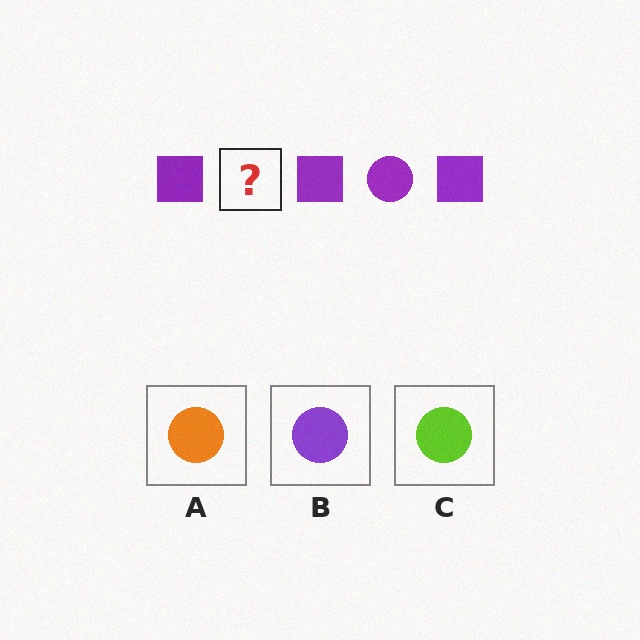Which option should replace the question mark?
Option B.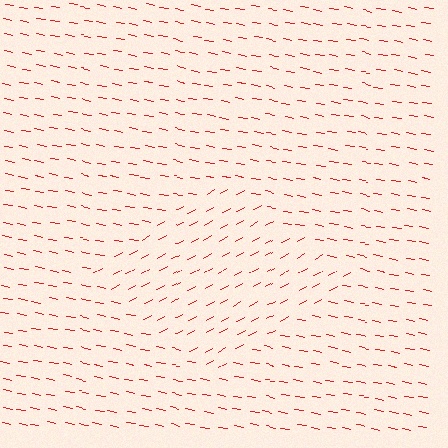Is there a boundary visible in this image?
Yes, there is a texture boundary formed by a change in line orientation.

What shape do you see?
I see a diamond.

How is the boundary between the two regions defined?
The boundary is defined purely by a change in line orientation (approximately 40 degrees difference). All lines are the same color and thickness.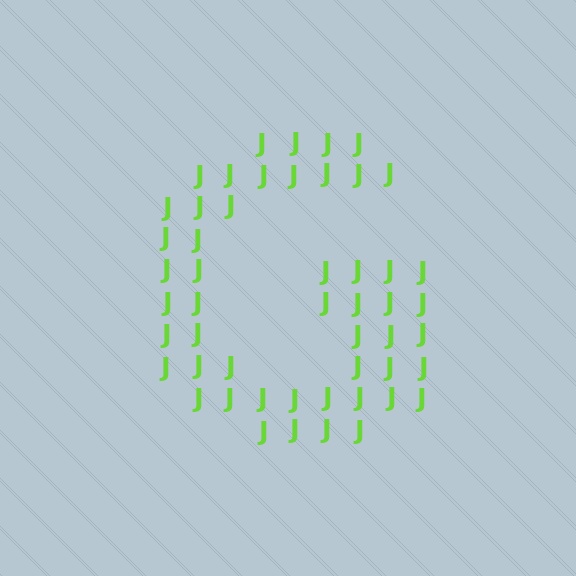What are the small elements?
The small elements are letter J's.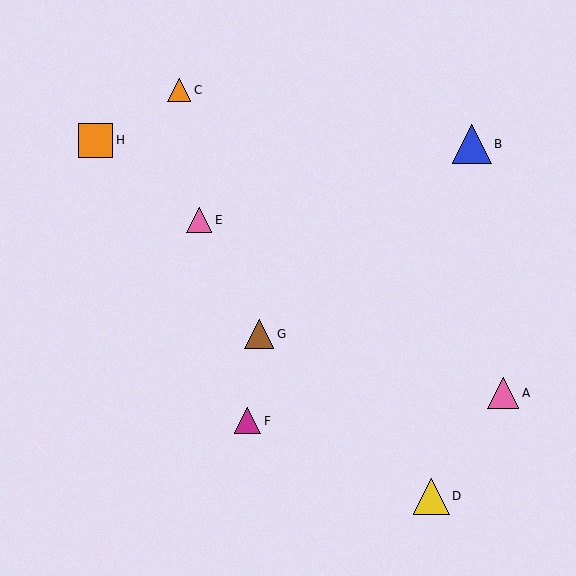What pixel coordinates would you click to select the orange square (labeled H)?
Click at (96, 140) to select the orange square H.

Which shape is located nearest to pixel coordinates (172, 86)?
The orange triangle (labeled C) at (179, 90) is nearest to that location.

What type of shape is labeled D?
Shape D is a yellow triangle.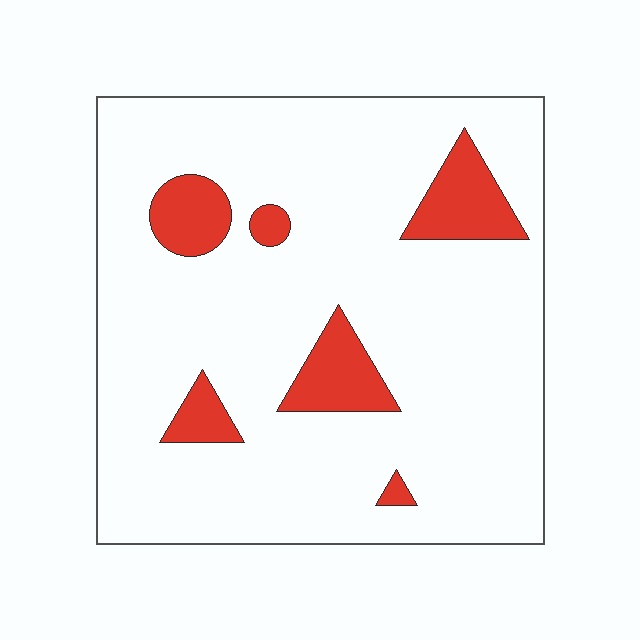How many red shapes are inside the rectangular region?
6.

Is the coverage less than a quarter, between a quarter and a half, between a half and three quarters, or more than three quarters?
Less than a quarter.